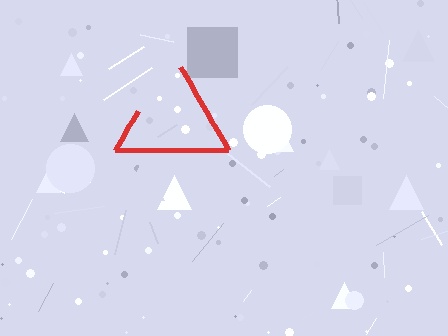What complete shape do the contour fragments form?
The contour fragments form a triangle.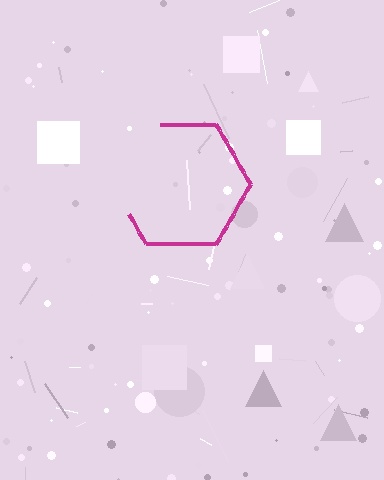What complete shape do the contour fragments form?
The contour fragments form a hexagon.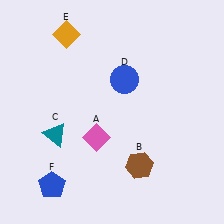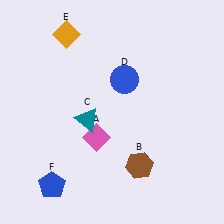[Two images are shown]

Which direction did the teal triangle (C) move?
The teal triangle (C) moved right.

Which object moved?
The teal triangle (C) moved right.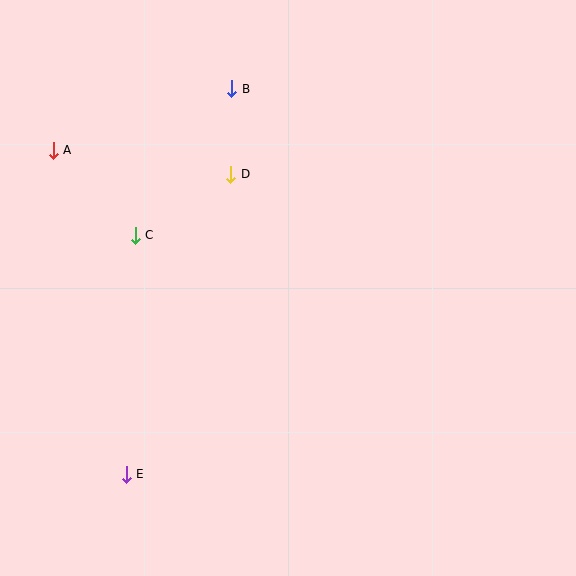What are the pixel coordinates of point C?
Point C is at (135, 235).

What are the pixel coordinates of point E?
Point E is at (126, 474).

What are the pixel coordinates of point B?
Point B is at (232, 89).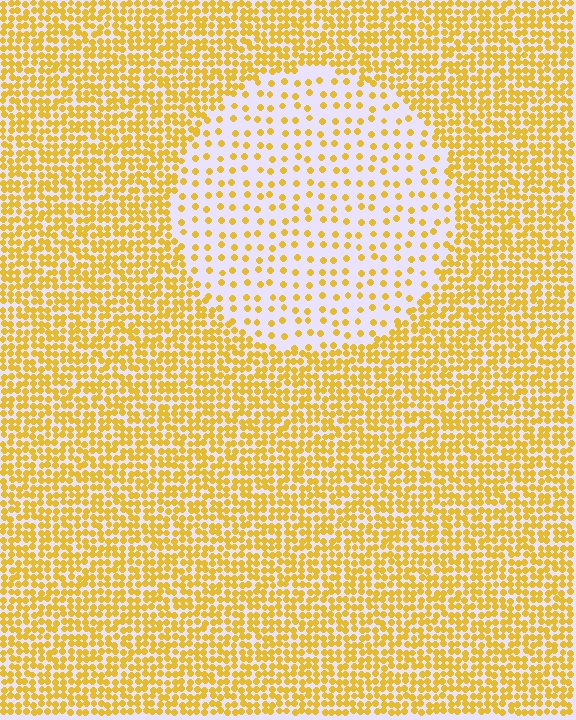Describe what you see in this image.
The image contains small yellow elements arranged at two different densities. A circle-shaped region is visible where the elements are less densely packed than the surrounding area.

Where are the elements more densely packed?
The elements are more densely packed outside the circle boundary.